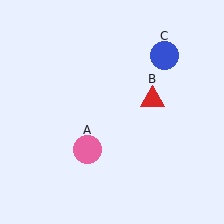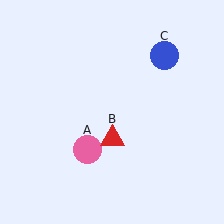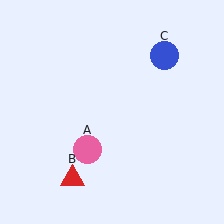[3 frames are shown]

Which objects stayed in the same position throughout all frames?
Pink circle (object A) and blue circle (object C) remained stationary.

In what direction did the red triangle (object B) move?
The red triangle (object B) moved down and to the left.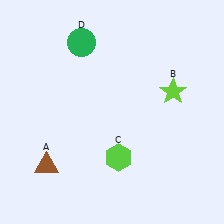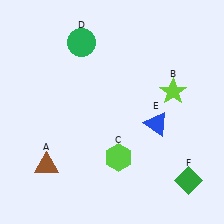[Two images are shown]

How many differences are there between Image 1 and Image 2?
There are 2 differences between the two images.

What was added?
A blue triangle (E), a green diamond (F) were added in Image 2.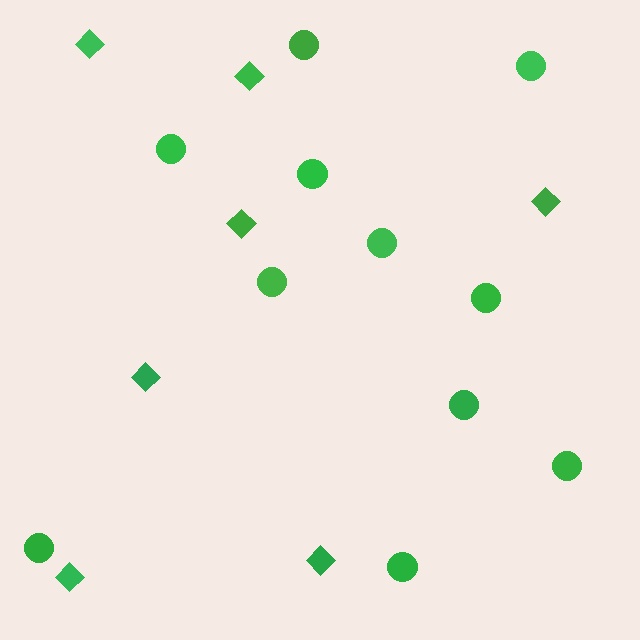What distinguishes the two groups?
There are 2 groups: one group of diamonds (7) and one group of circles (11).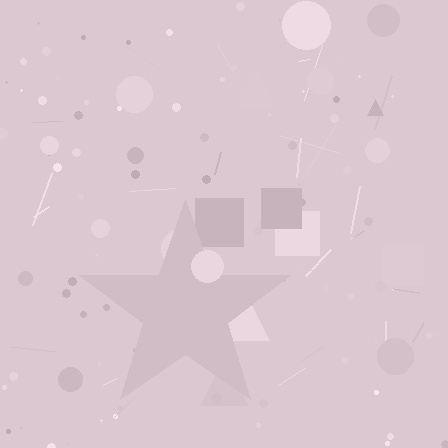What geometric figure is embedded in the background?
A star is embedded in the background.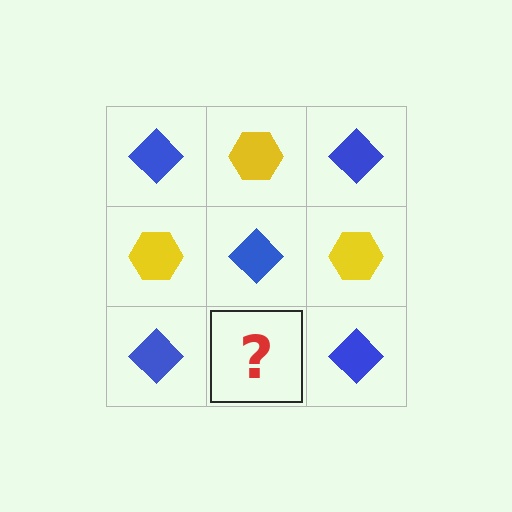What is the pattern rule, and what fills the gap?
The rule is that it alternates blue diamond and yellow hexagon in a checkerboard pattern. The gap should be filled with a yellow hexagon.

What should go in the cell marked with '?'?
The missing cell should contain a yellow hexagon.